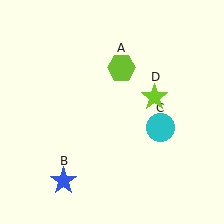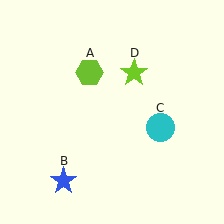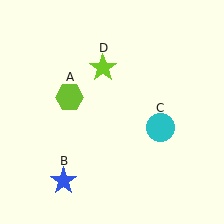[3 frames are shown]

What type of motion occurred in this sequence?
The lime hexagon (object A), lime star (object D) rotated counterclockwise around the center of the scene.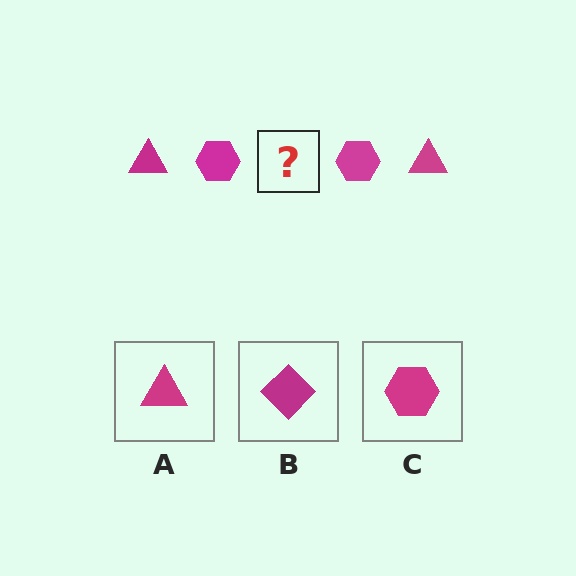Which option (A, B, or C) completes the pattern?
A.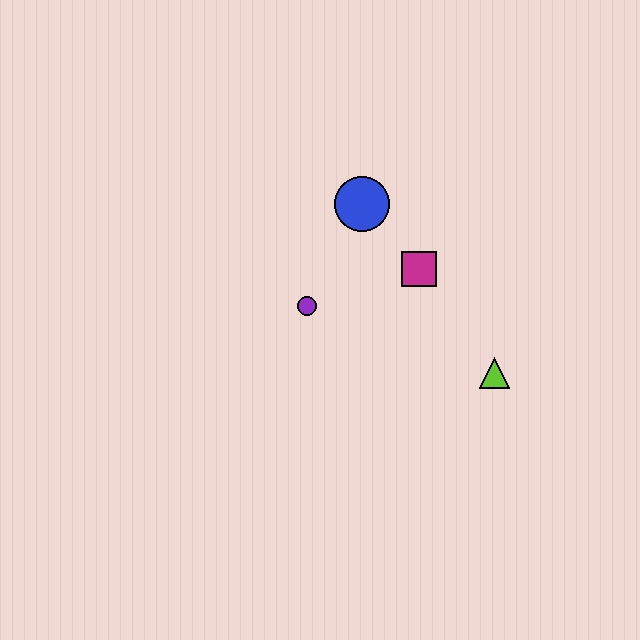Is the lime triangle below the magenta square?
Yes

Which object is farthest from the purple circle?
The lime triangle is farthest from the purple circle.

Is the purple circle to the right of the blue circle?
No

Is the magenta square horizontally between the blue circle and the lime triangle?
Yes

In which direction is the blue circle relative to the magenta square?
The blue circle is above the magenta square.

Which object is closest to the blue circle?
The magenta square is closest to the blue circle.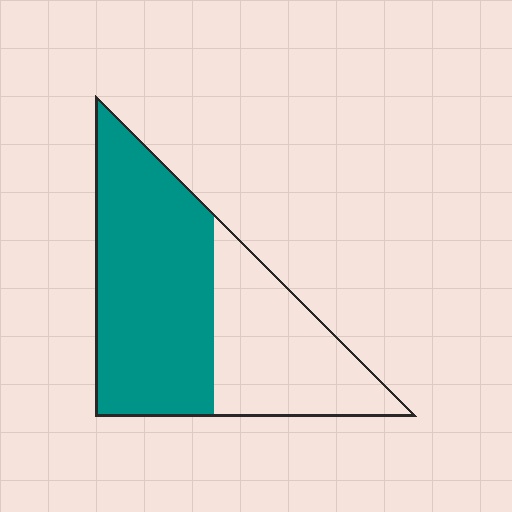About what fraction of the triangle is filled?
About three fifths (3/5).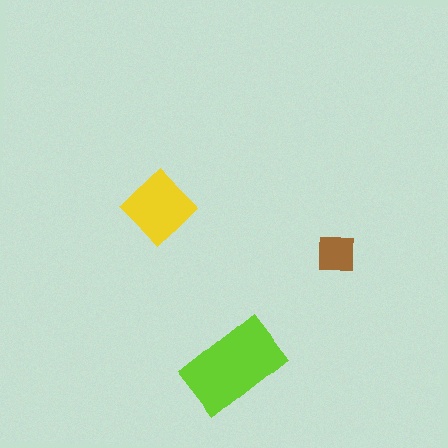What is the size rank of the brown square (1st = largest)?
3rd.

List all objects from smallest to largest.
The brown square, the yellow diamond, the lime rectangle.